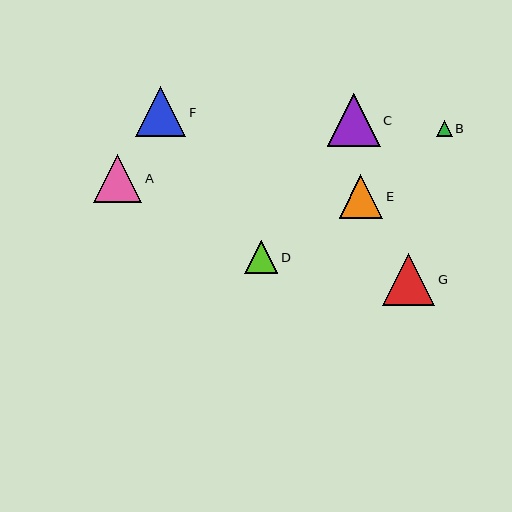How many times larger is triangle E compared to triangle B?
Triangle E is approximately 2.8 times the size of triangle B.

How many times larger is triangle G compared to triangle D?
Triangle G is approximately 1.6 times the size of triangle D.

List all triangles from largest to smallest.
From largest to smallest: C, G, F, A, E, D, B.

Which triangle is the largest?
Triangle C is the largest with a size of approximately 53 pixels.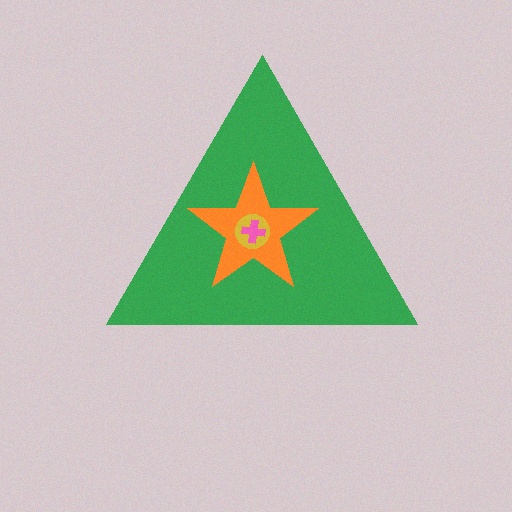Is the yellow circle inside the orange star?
Yes.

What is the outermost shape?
The green triangle.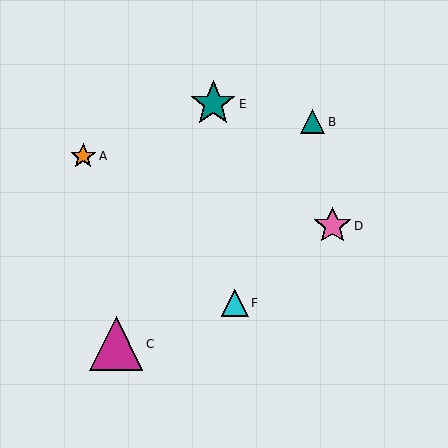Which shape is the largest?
The magenta triangle (labeled C) is the largest.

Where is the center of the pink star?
The center of the pink star is at (332, 226).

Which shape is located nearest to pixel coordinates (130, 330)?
The magenta triangle (labeled C) at (116, 344) is nearest to that location.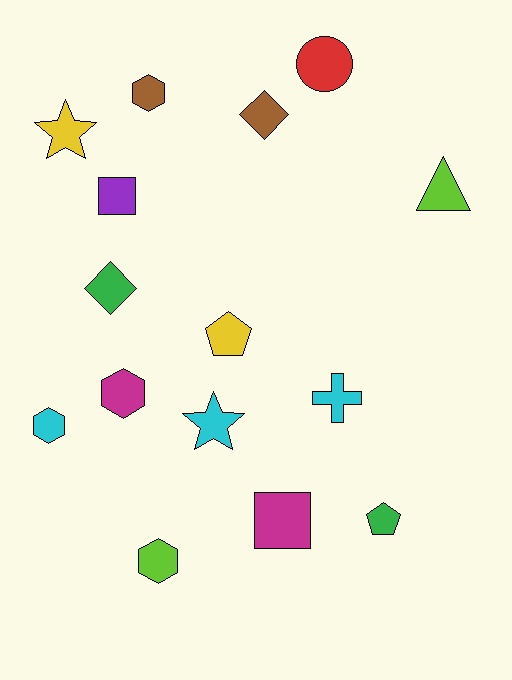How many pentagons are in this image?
There are 2 pentagons.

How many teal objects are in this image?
There are no teal objects.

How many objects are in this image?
There are 15 objects.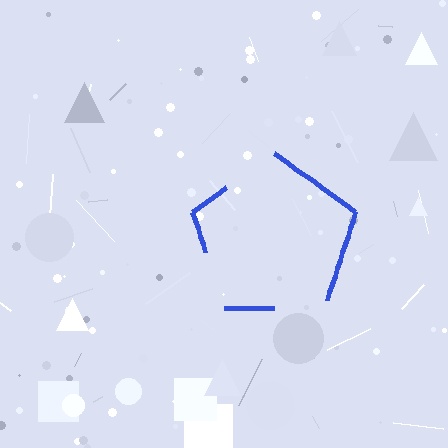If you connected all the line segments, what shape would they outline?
They would outline a pentagon.